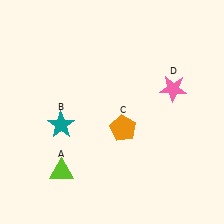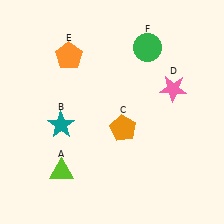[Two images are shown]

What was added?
An orange pentagon (E), a green circle (F) were added in Image 2.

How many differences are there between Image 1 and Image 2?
There are 2 differences between the two images.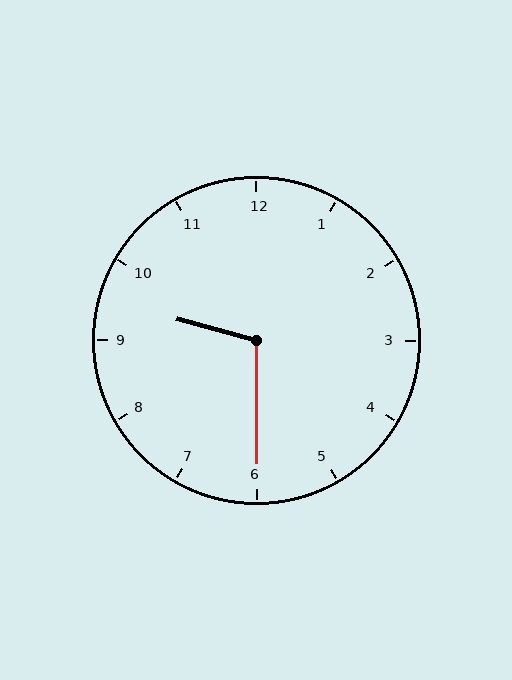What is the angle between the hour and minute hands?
Approximately 105 degrees.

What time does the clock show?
9:30.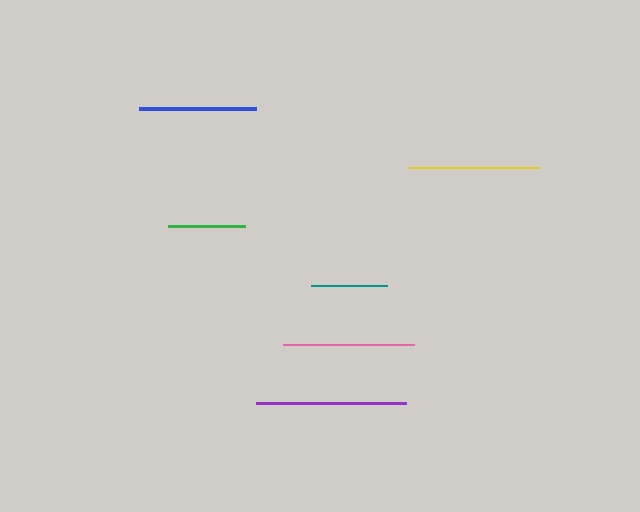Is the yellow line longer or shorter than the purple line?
The purple line is longer than the yellow line.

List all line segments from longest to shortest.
From longest to shortest: purple, pink, yellow, blue, green, teal.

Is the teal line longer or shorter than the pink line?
The pink line is longer than the teal line.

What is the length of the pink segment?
The pink segment is approximately 131 pixels long.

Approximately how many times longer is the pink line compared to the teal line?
The pink line is approximately 1.7 times the length of the teal line.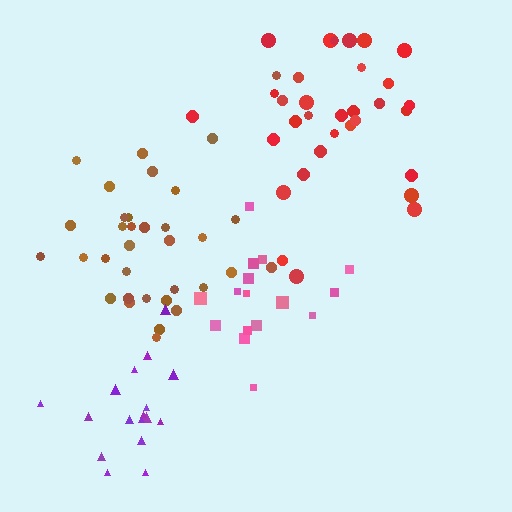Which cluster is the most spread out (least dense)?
Pink.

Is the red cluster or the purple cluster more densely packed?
Red.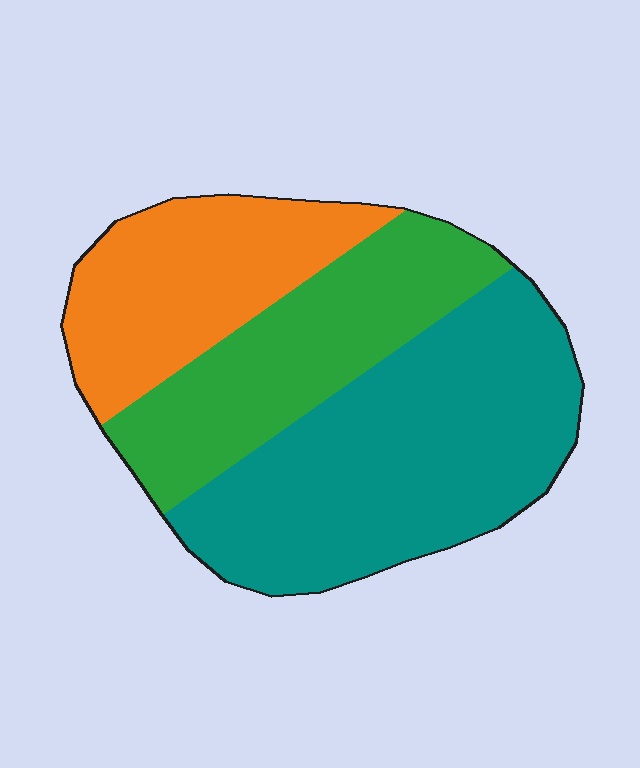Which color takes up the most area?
Teal, at roughly 45%.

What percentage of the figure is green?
Green takes up about one quarter (1/4) of the figure.